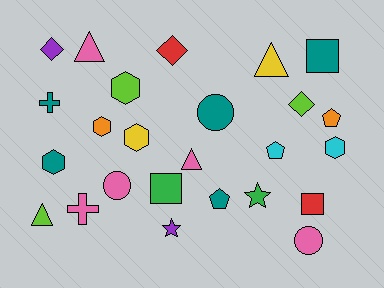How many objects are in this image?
There are 25 objects.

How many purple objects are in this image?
There are 2 purple objects.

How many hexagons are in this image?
There are 5 hexagons.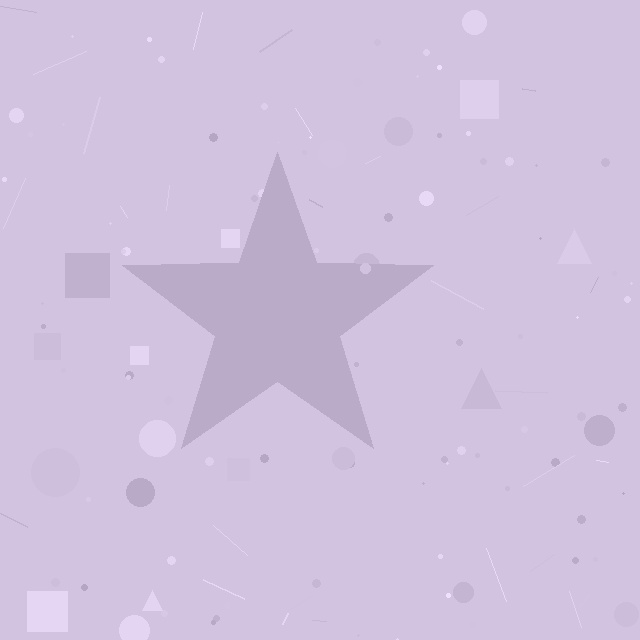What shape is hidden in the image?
A star is hidden in the image.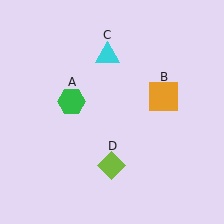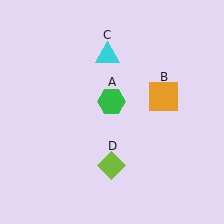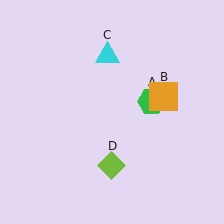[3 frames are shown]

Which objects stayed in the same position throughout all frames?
Orange square (object B) and cyan triangle (object C) and lime diamond (object D) remained stationary.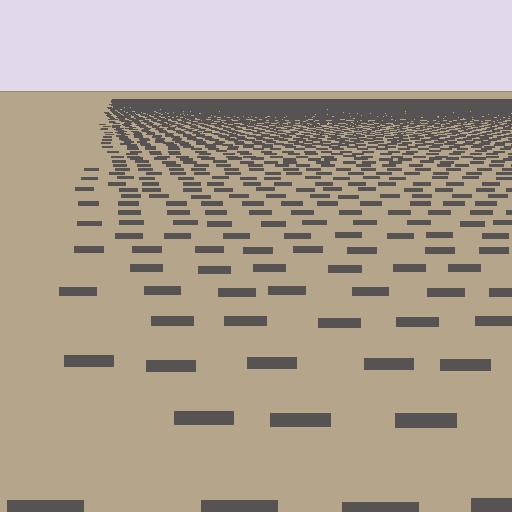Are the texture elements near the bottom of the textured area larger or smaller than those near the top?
Larger. Near the bottom, elements are closer to the viewer and appear at a bigger on-screen size.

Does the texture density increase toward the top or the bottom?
Density increases toward the top.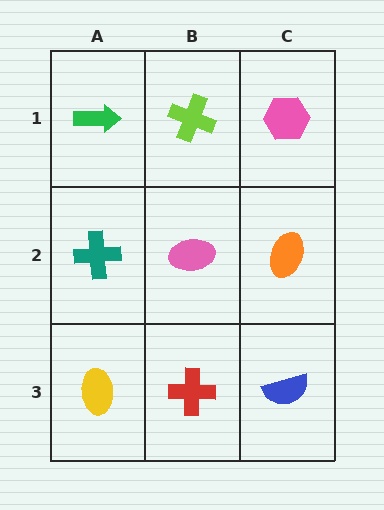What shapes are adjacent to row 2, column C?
A pink hexagon (row 1, column C), a blue semicircle (row 3, column C), a pink ellipse (row 2, column B).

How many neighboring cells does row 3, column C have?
2.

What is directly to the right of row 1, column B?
A pink hexagon.